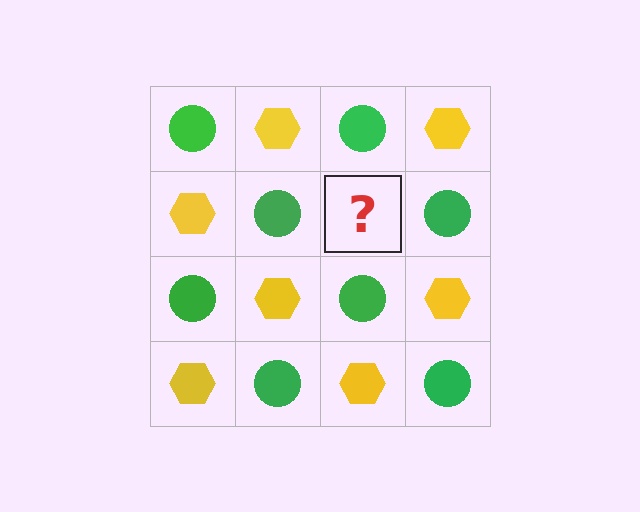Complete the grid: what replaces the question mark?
The question mark should be replaced with a yellow hexagon.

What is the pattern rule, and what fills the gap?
The rule is that it alternates green circle and yellow hexagon in a checkerboard pattern. The gap should be filled with a yellow hexagon.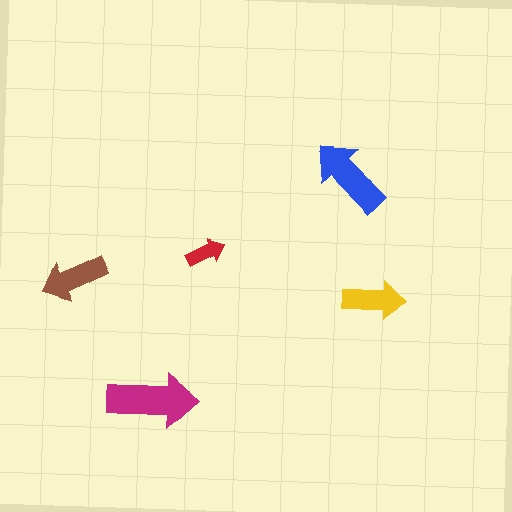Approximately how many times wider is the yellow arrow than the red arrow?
About 1.5 times wider.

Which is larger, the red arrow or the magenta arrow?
The magenta one.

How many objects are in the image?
There are 5 objects in the image.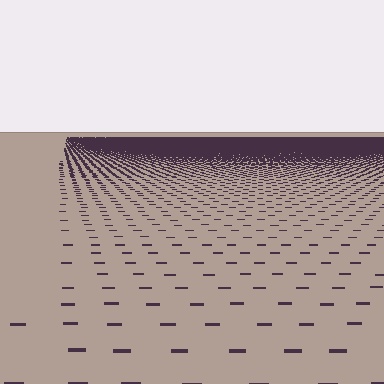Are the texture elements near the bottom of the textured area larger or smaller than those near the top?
Larger. Near the bottom, elements are closer to the viewer and appear at a bigger on-screen size.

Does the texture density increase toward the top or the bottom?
Density increases toward the top.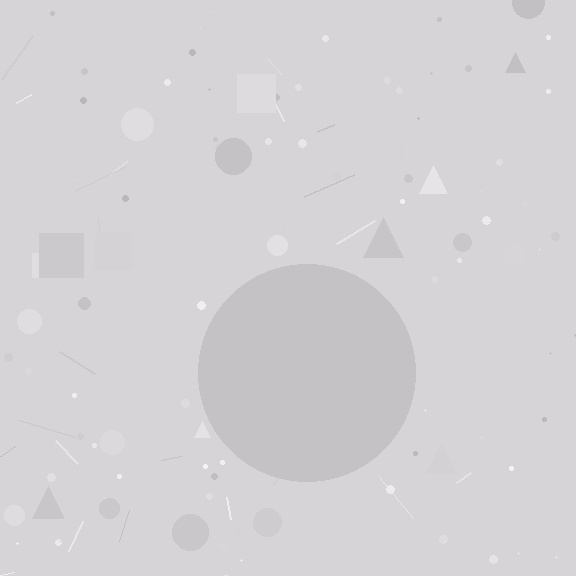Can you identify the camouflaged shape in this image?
The camouflaged shape is a circle.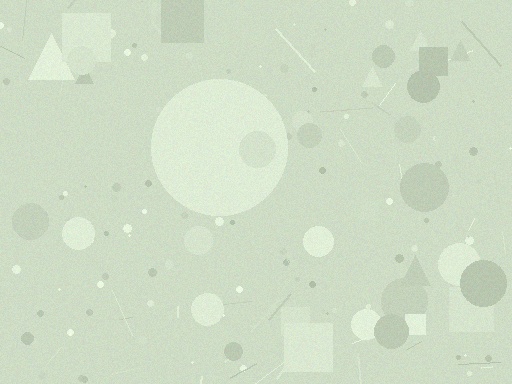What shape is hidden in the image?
A circle is hidden in the image.